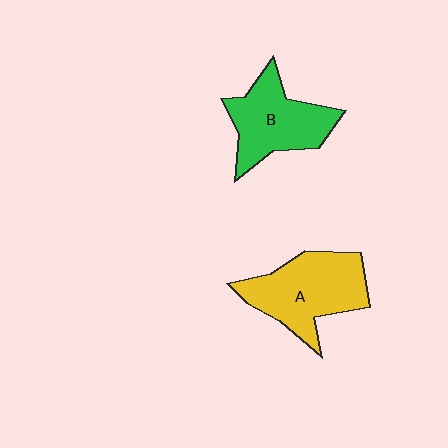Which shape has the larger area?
Shape A (yellow).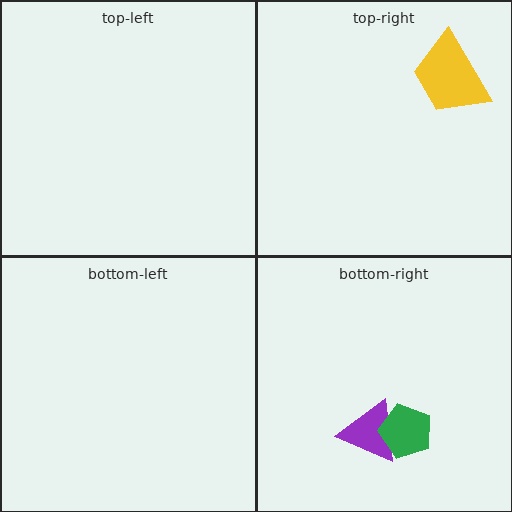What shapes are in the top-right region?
The yellow trapezoid.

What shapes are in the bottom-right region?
The purple triangle, the green pentagon.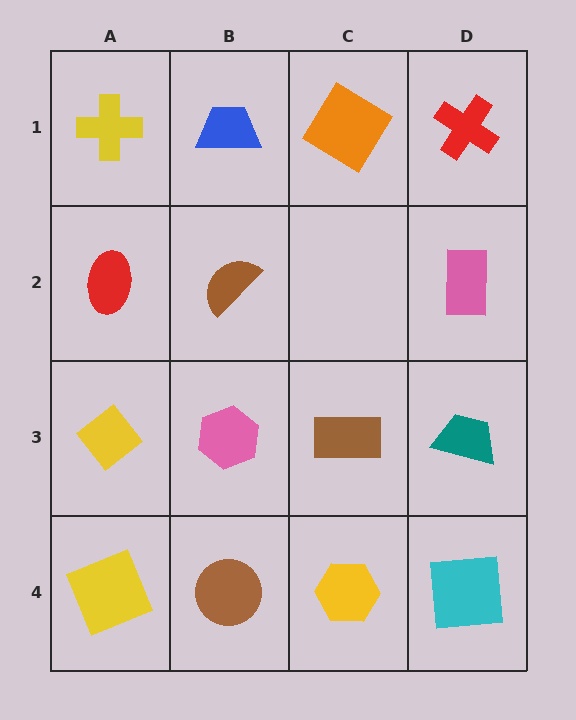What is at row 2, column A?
A red ellipse.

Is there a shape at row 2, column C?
No, that cell is empty.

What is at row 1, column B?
A blue trapezoid.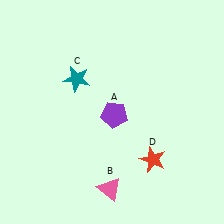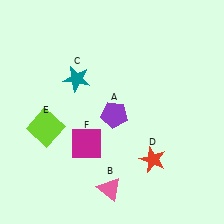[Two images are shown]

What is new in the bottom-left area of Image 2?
A lime square (E) was added in the bottom-left area of Image 2.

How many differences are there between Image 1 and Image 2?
There are 2 differences between the two images.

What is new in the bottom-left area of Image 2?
A magenta square (F) was added in the bottom-left area of Image 2.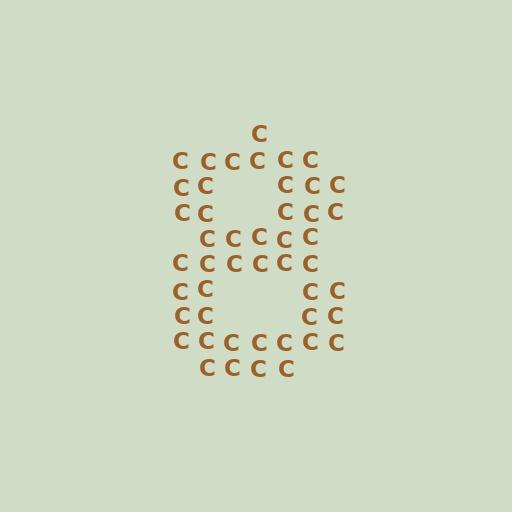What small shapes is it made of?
It is made of small letter C's.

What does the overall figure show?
The overall figure shows the digit 8.